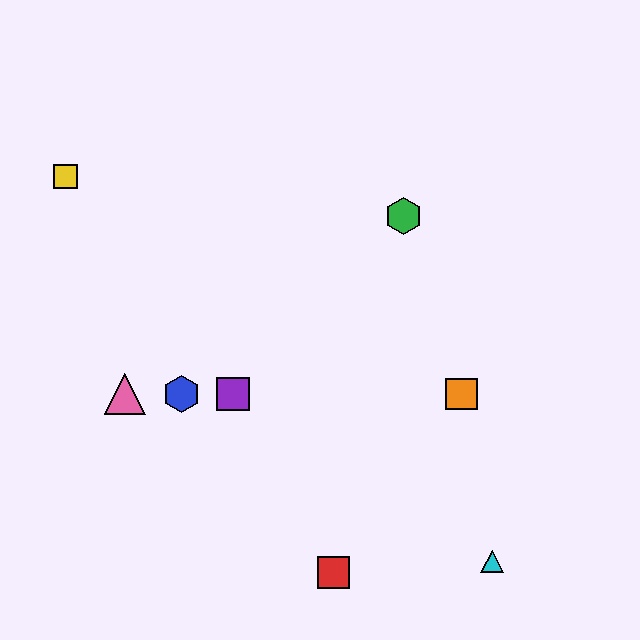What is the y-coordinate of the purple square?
The purple square is at y≈394.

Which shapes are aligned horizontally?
The blue hexagon, the purple square, the orange square, the pink triangle are aligned horizontally.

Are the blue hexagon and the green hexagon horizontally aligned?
No, the blue hexagon is at y≈394 and the green hexagon is at y≈216.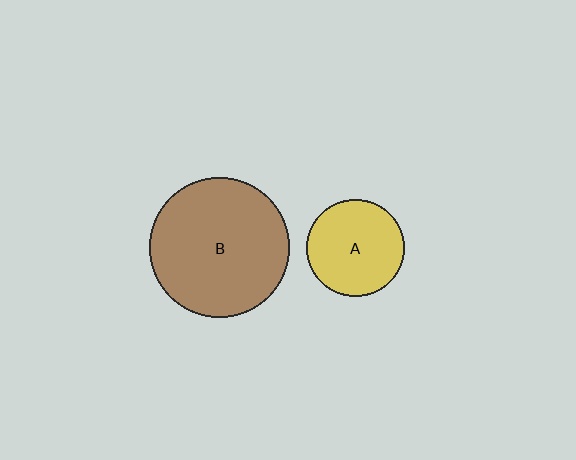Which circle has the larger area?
Circle B (brown).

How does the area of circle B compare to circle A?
Approximately 2.0 times.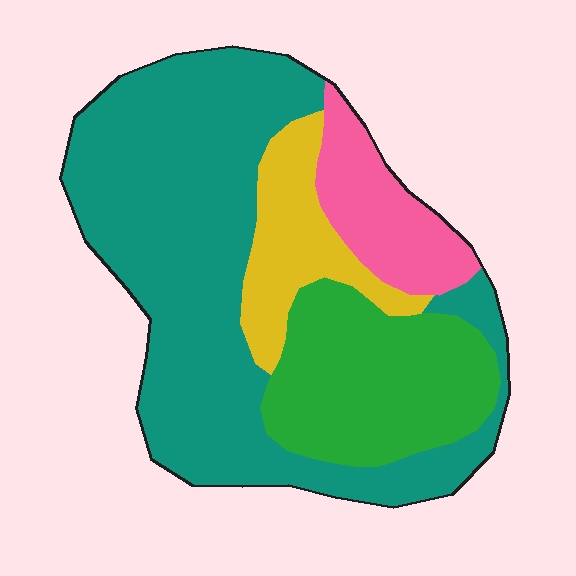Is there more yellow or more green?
Green.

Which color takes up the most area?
Teal, at roughly 55%.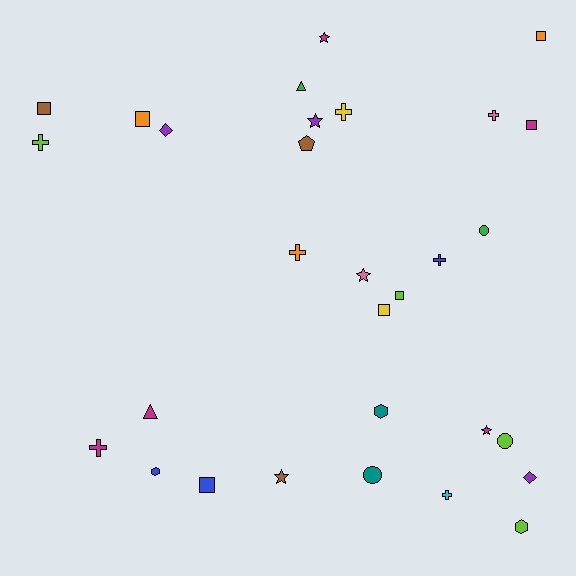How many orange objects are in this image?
There are 3 orange objects.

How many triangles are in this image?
There are 2 triangles.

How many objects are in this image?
There are 30 objects.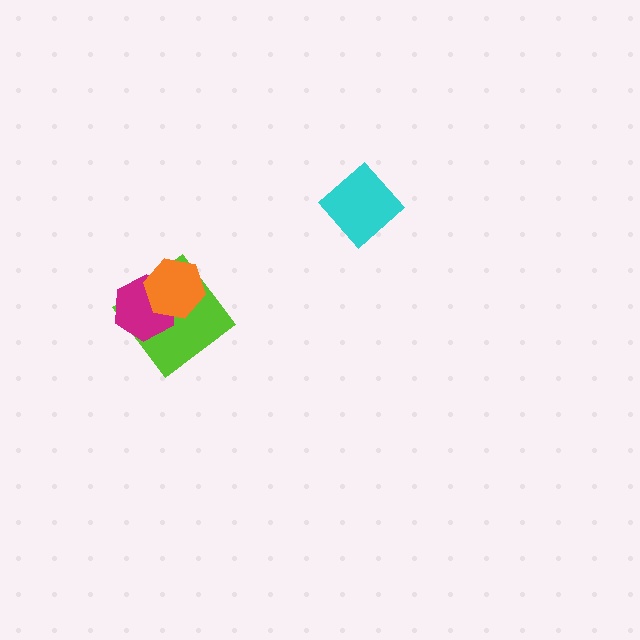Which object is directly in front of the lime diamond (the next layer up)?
The magenta hexagon is directly in front of the lime diamond.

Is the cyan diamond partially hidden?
No, no other shape covers it.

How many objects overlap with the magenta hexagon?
2 objects overlap with the magenta hexagon.